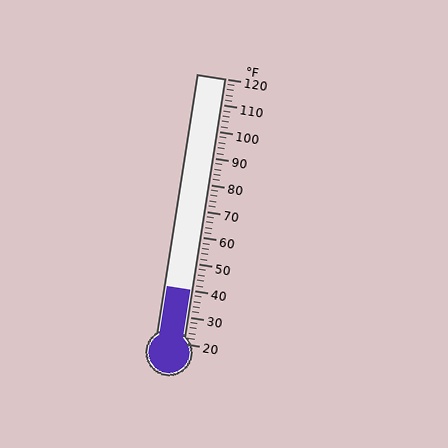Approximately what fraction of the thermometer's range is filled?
The thermometer is filled to approximately 20% of its range.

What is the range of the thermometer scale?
The thermometer scale ranges from 20°F to 120°F.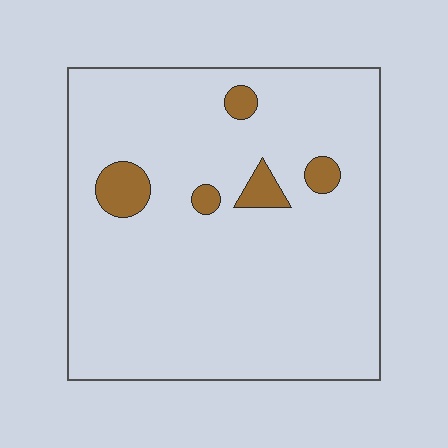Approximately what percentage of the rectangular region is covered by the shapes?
Approximately 5%.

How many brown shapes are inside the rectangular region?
5.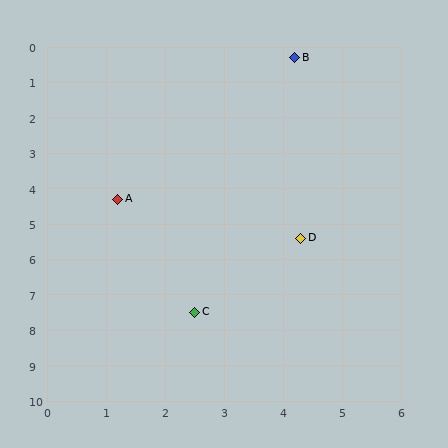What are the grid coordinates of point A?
Point A is at approximately (1.2, 4.3).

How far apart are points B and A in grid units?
Points B and A are about 5.0 grid units apart.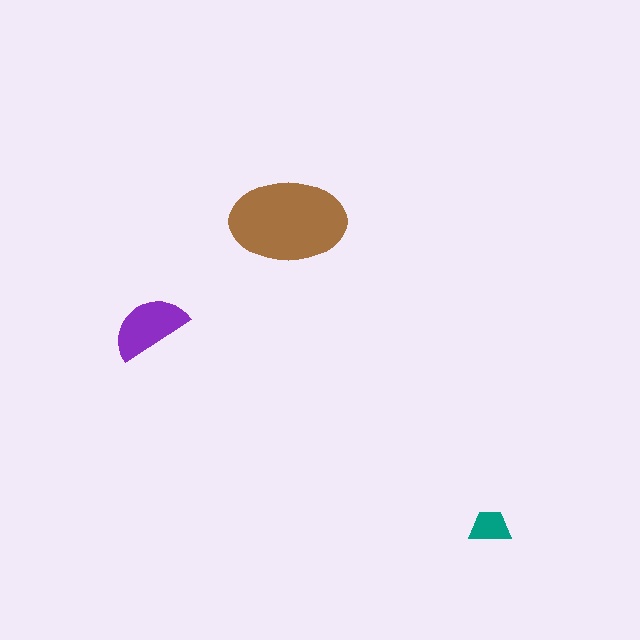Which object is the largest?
The brown ellipse.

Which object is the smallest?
The teal trapezoid.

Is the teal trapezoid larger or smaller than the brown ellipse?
Smaller.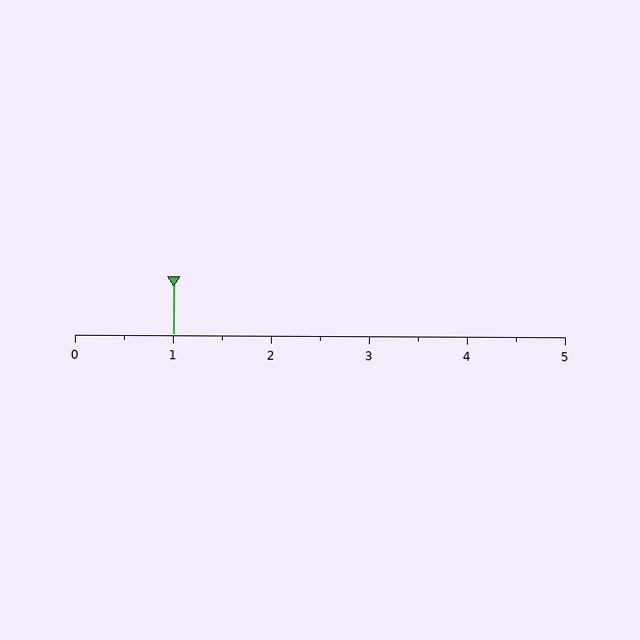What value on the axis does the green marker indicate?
The marker indicates approximately 1.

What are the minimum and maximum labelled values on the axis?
The axis runs from 0 to 5.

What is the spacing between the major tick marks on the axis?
The major ticks are spaced 1 apart.